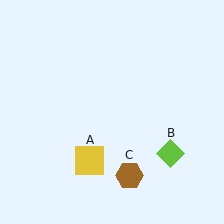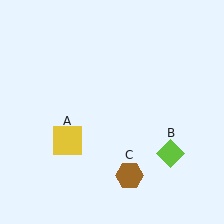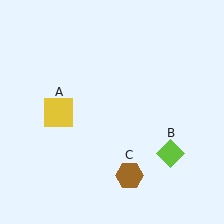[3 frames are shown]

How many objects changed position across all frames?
1 object changed position: yellow square (object A).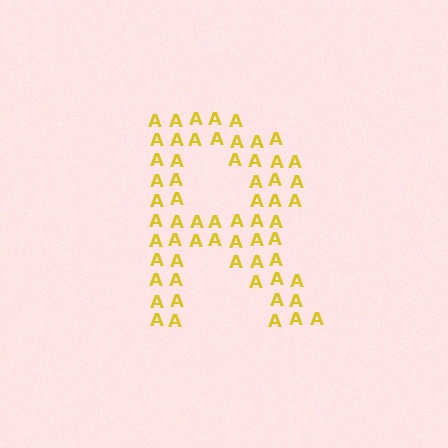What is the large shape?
The large shape is the letter R.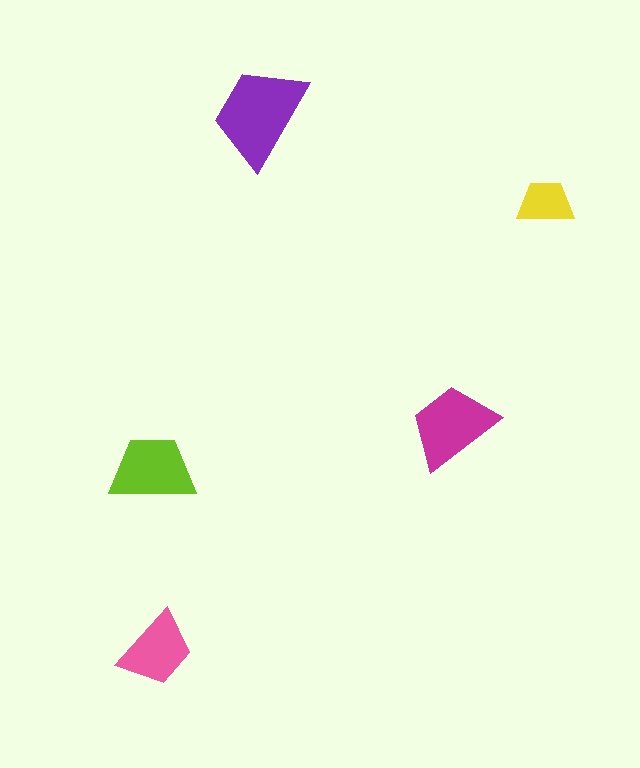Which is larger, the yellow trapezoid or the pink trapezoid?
The pink one.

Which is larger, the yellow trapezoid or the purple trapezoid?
The purple one.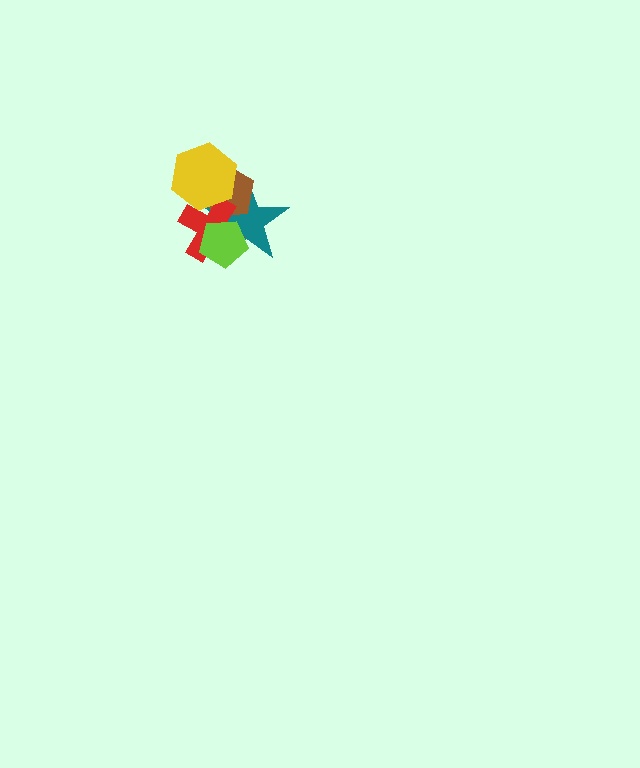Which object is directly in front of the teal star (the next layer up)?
The brown pentagon is directly in front of the teal star.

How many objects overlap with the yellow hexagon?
3 objects overlap with the yellow hexagon.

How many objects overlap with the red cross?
4 objects overlap with the red cross.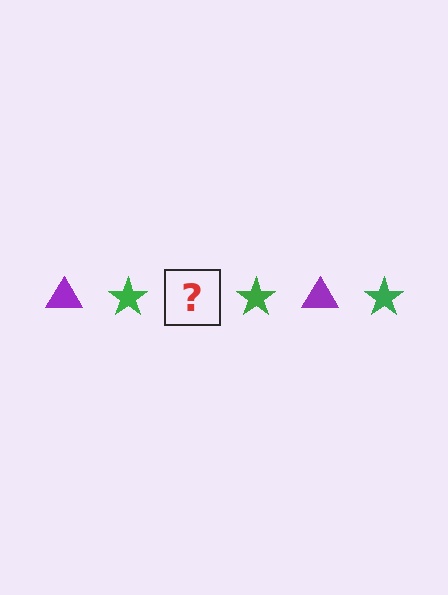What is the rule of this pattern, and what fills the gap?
The rule is that the pattern alternates between purple triangle and green star. The gap should be filled with a purple triangle.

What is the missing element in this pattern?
The missing element is a purple triangle.